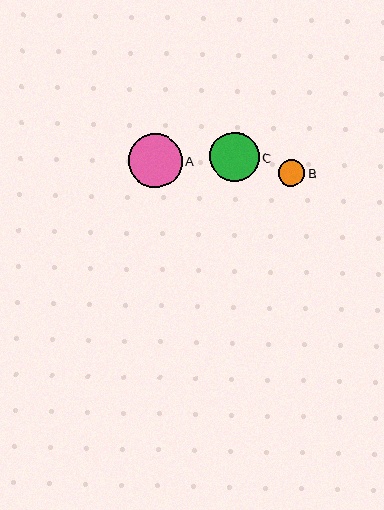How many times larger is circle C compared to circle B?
Circle C is approximately 1.9 times the size of circle B.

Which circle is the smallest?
Circle B is the smallest with a size of approximately 27 pixels.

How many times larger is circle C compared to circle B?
Circle C is approximately 1.9 times the size of circle B.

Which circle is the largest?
Circle A is the largest with a size of approximately 54 pixels.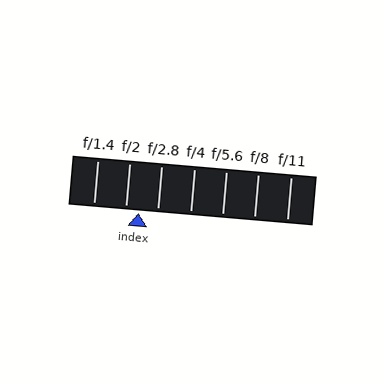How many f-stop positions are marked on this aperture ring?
There are 7 f-stop positions marked.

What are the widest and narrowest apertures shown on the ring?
The widest aperture shown is f/1.4 and the narrowest is f/11.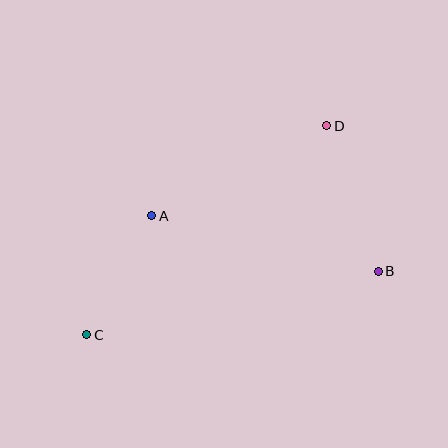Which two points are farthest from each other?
Points C and D are farthest from each other.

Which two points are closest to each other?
Points A and C are closest to each other.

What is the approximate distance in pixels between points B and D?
The distance between B and D is approximately 154 pixels.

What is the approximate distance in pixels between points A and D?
The distance between A and D is approximately 197 pixels.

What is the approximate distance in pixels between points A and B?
The distance between A and B is approximately 233 pixels.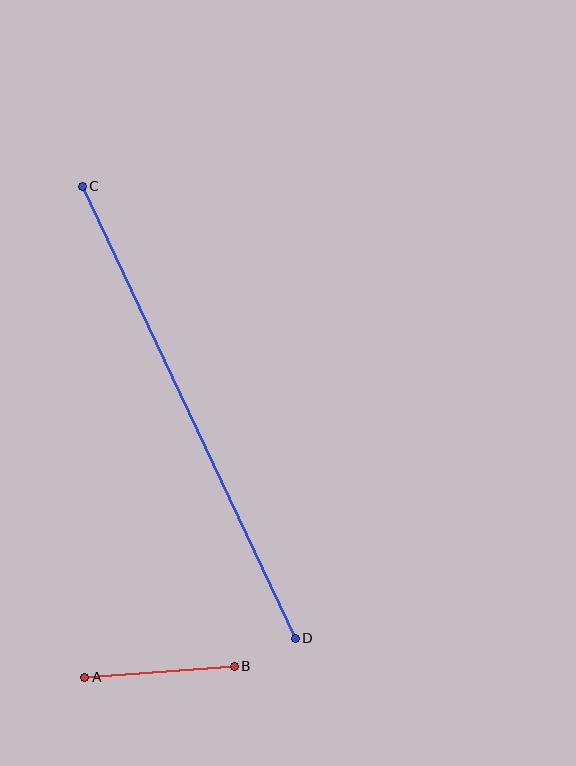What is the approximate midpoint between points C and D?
The midpoint is at approximately (189, 412) pixels.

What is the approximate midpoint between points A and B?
The midpoint is at approximately (160, 672) pixels.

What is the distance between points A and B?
The distance is approximately 150 pixels.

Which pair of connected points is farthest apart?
Points C and D are farthest apart.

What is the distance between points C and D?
The distance is approximately 500 pixels.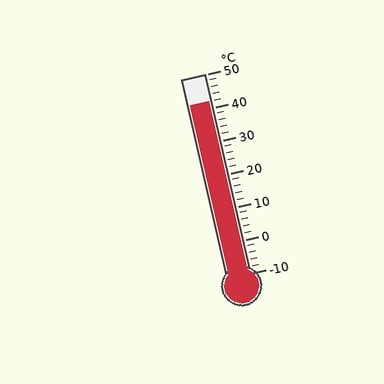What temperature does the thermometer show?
The thermometer shows approximately 42°C.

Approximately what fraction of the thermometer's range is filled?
The thermometer is filled to approximately 85% of its range.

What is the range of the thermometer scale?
The thermometer scale ranges from -10°C to 50°C.